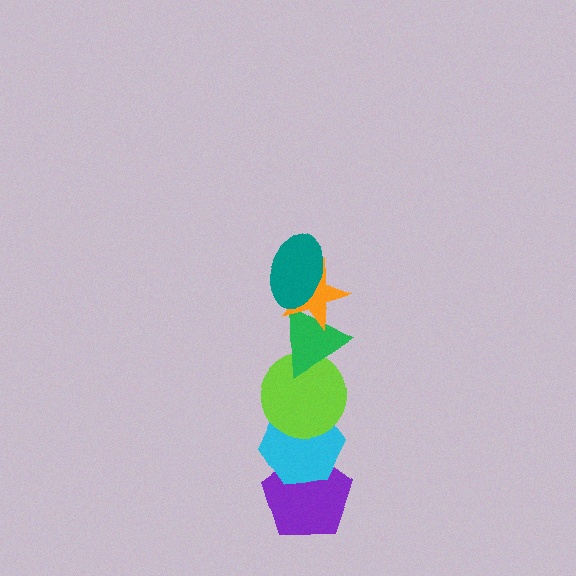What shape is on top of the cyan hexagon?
The lime circle is on top of the cyan hexagon.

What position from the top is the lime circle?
The lime circle is 4th from the top.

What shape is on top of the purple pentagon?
The cyan hexagon is on top of the purple pentagon.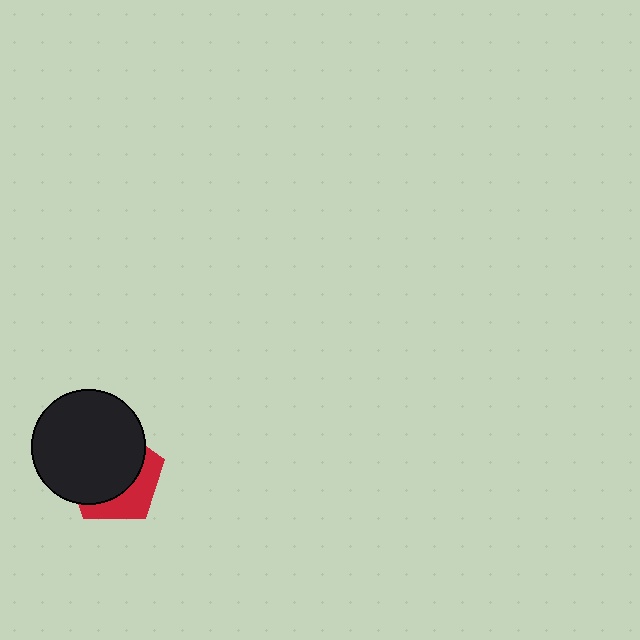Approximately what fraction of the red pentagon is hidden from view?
Roughly 65% of the red pentagon is hidden behind the black circle.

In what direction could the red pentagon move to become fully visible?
The red pentagon could move toward the lower-right. That would shift it out from behind the black circle entirely.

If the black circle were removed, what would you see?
You would see the complete red pentagon.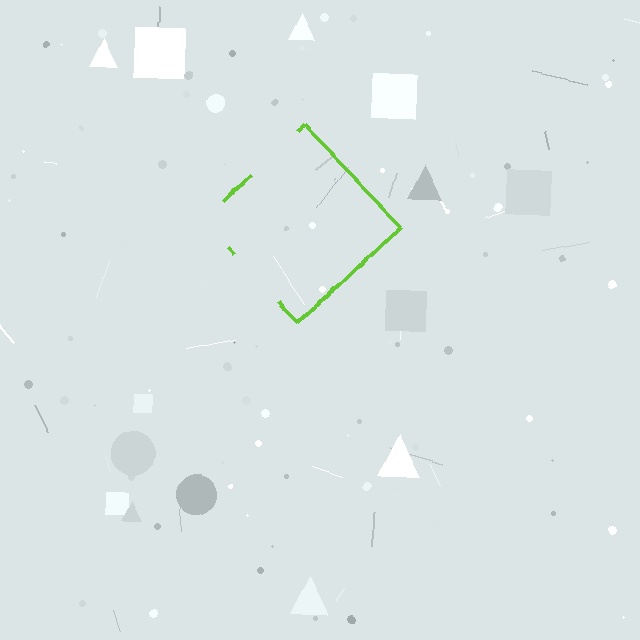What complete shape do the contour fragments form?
The contour fragments form a diamond.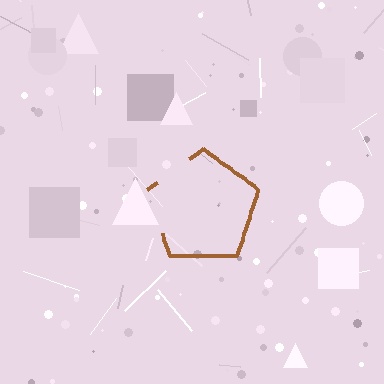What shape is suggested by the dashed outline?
The dashed outline suggests a pentagon.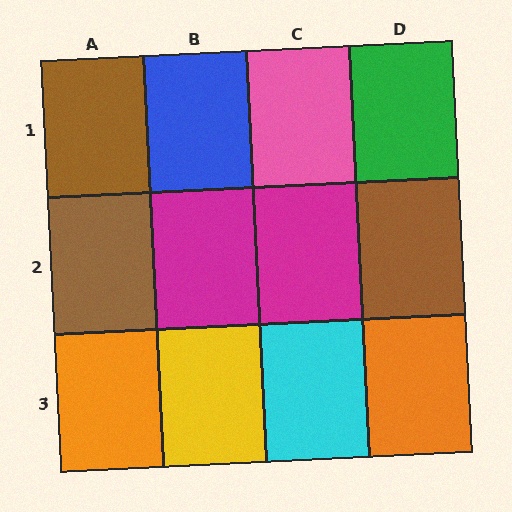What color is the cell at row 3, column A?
Orange.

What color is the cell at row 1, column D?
Green.